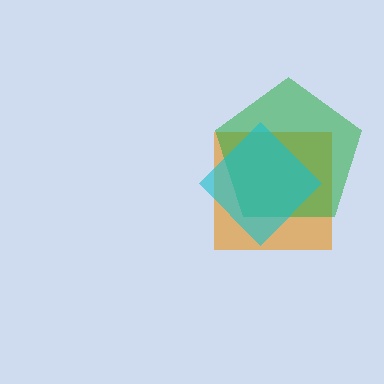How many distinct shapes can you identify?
There are 3 distinct shapes: an orange square, a green pentagon, a cyan diamond.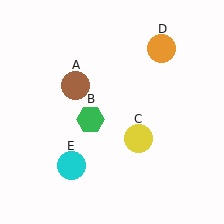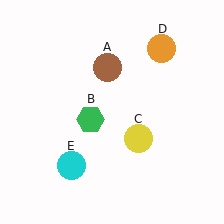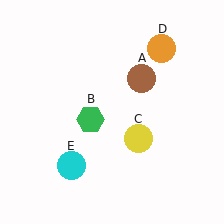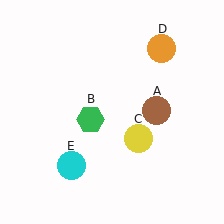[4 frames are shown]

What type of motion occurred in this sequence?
The brown circle (object A) rotated clockwise around the center of the scene.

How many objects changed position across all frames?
1 object changed position: brown circle (object A).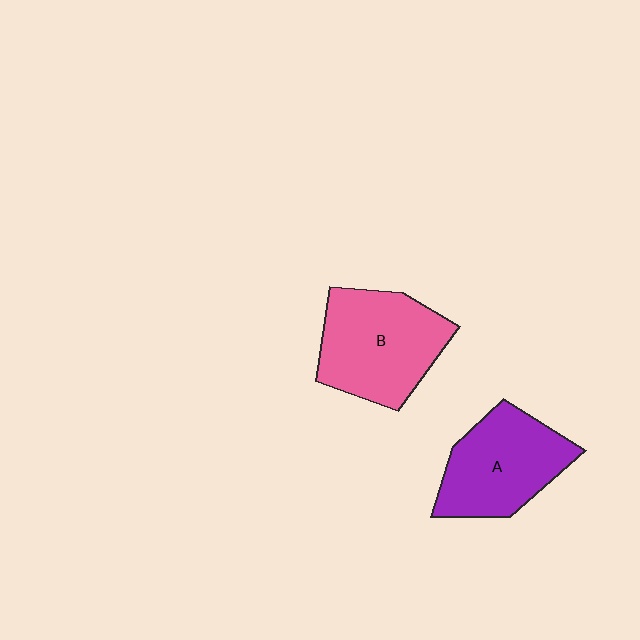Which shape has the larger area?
Shape B (pink).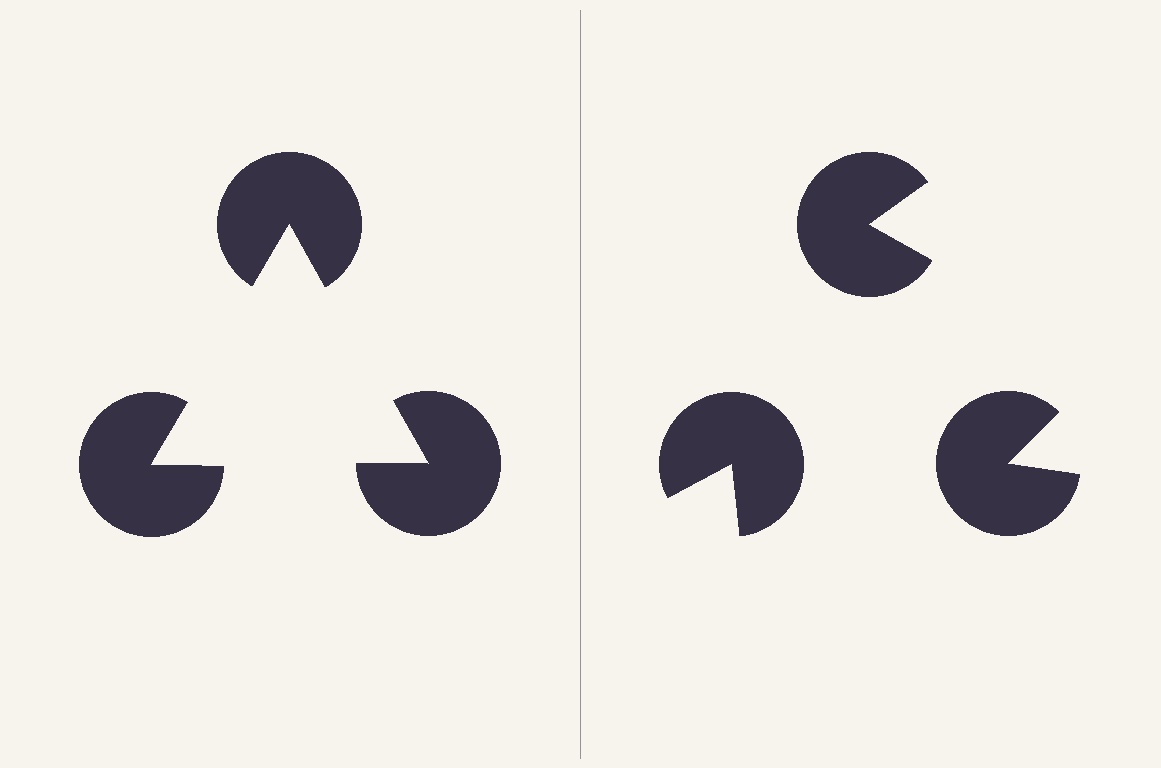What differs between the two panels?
The pac-man discs are positioned identically on both sides; only the wedge orientations differ. On the left they align to a triangle; on the right they are misaligned.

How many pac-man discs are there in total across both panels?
6 — 3 on each side.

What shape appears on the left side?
An illusory triangle.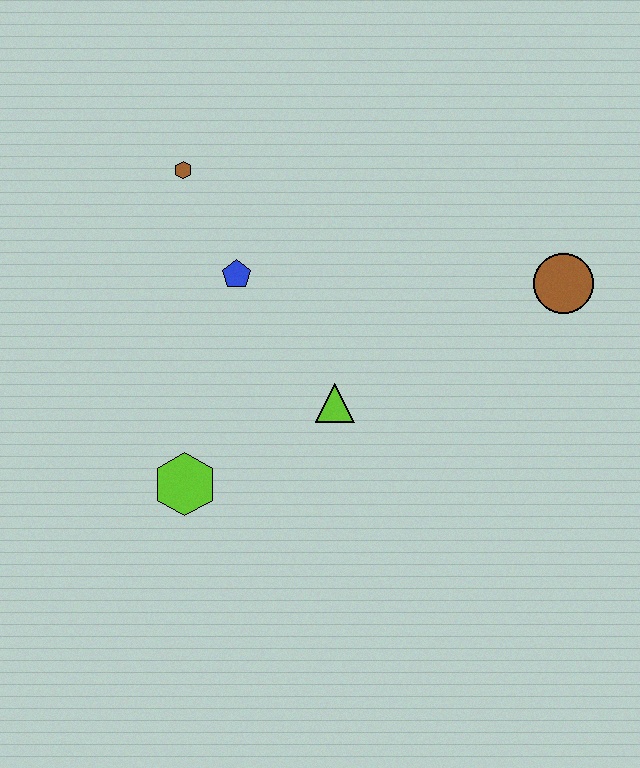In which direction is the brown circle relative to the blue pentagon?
The brown circle is to the right of the blue pentagon.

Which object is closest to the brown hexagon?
The blue pentagon is closest to the brown hexagon.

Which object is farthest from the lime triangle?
The brown hexagon is farthest from the lime triangle.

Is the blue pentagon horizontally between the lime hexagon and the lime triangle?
Yes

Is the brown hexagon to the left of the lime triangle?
Yes